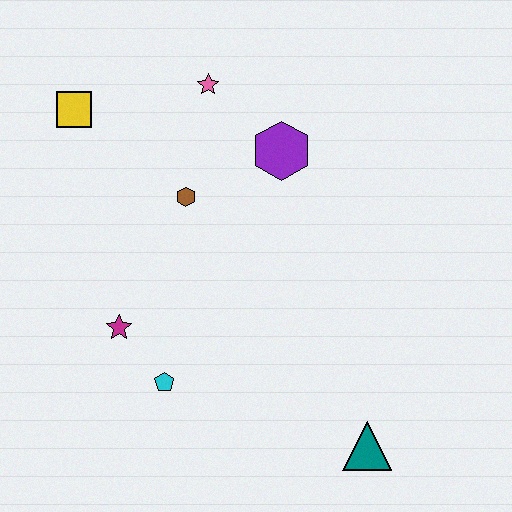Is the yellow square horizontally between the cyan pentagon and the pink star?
No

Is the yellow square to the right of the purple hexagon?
No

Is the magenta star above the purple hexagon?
No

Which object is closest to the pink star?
The purple hexagon is closest to the pink star.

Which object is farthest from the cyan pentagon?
The pink star is farthest from the cyan pentagon.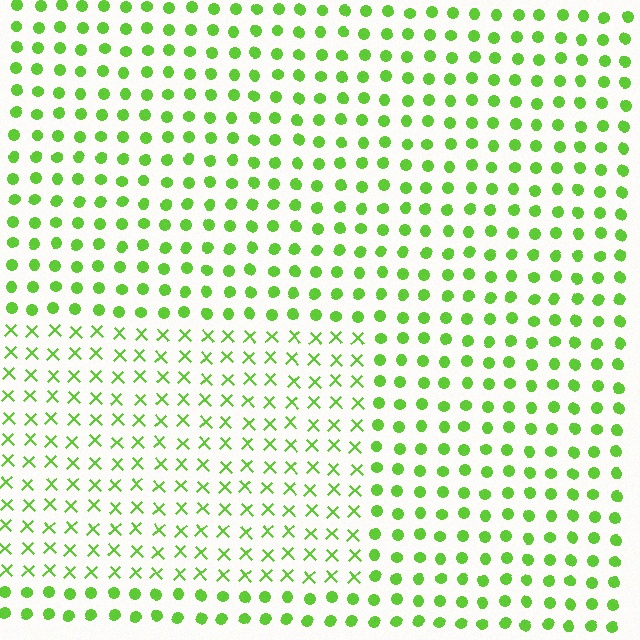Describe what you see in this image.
The image is filled with small lime elements arranged in a uniform grid. A rectangle-shaped region contains X marks, while the surrounding area contains circles. The boundary is defined purely by the change in element shape.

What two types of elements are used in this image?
The image uses X marks inside the rectangle region and circles outside it.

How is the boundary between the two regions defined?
The boundary is defined by a change in element shape: X marks inside vs. circles outside. All elements share the same color and spacing.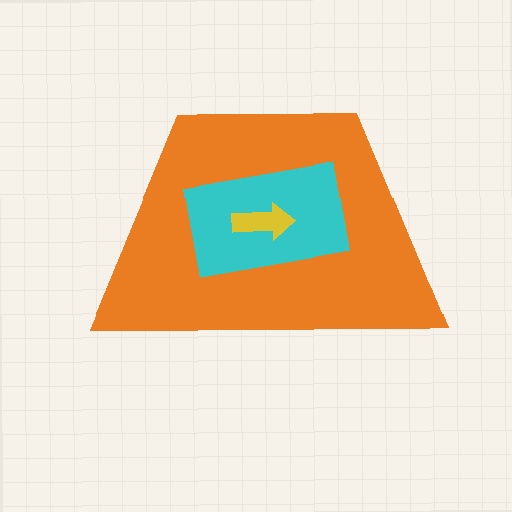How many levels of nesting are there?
3.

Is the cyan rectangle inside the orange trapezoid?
Yes.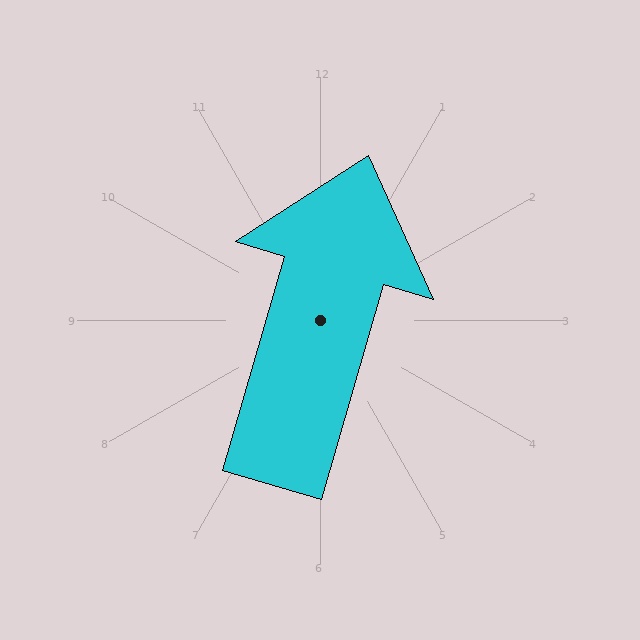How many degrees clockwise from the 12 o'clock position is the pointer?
Approximately 16 degrees.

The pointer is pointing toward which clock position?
Roughly 1 o'clock.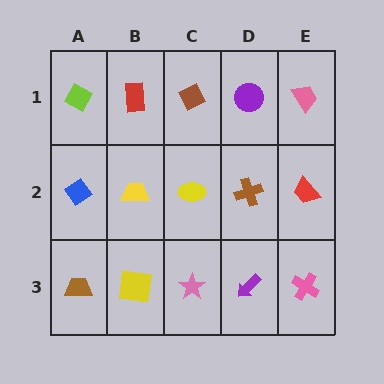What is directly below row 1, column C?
A yellow ellipse.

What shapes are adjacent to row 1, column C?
A yellow ellipse (row 2, column C), a red rectangle (row 1, column B), a purple circle (row 1, column D).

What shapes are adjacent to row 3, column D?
A brown cross (row 2, column D), a pink star (row 3, column C), a pink cross (row 3, column E).